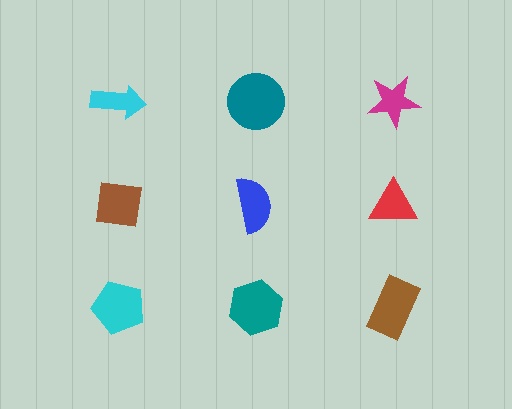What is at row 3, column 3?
A brown rectangle.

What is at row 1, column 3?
A magenta star.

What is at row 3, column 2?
A teal hexagon.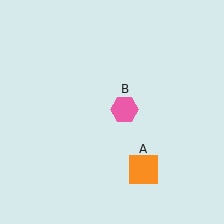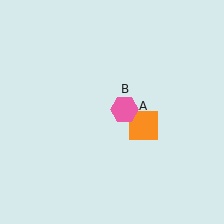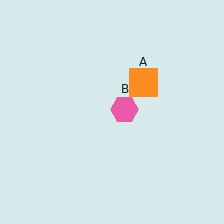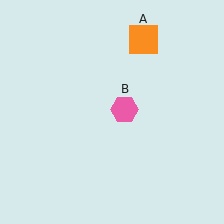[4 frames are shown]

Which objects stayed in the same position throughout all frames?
Pink hexagon (object B) remained stationary.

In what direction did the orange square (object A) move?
The orange square (object A) moved up.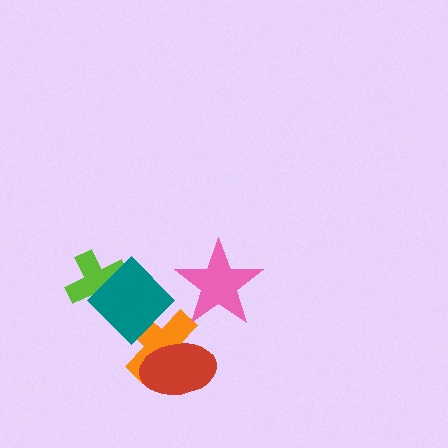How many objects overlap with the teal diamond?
2 objects overlap with the teal diamond.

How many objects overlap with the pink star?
0 objects overlap with the pink star.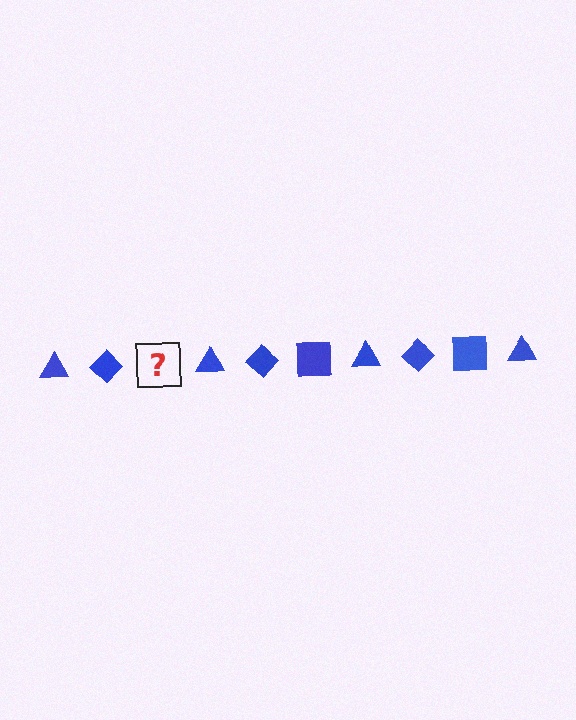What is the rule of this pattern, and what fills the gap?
The rule is that the pattern cycles through triangle, diamond, square shapes in blue. The gap should be filled with a blue square.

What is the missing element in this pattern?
The missing element is a blue square.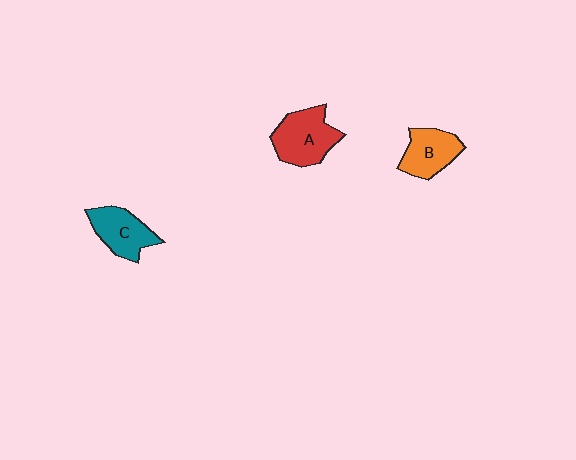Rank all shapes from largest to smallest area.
From largest to smallest: A (red), C (teal), B (orange).